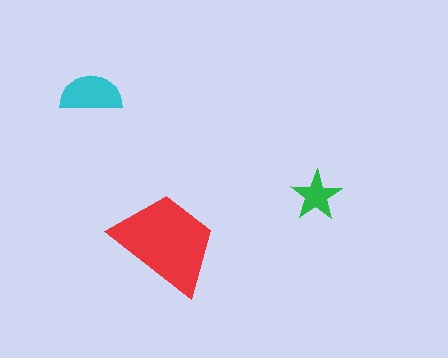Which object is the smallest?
The green star.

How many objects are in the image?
There are 3 objects in the image.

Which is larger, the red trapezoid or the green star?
The red trapezoid.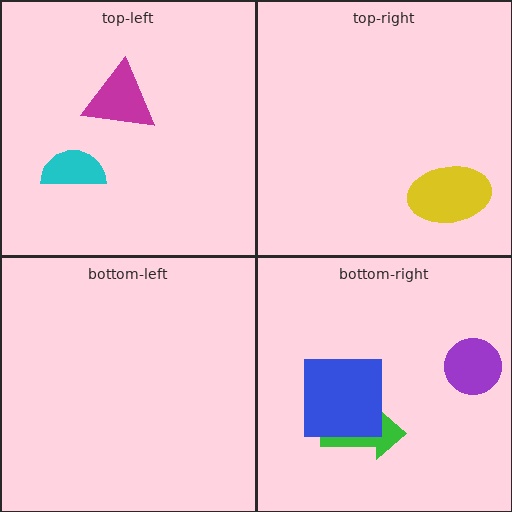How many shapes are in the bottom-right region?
3.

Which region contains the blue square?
The bottom-right region.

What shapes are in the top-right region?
The yellow ellipse.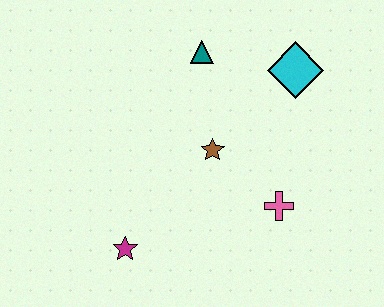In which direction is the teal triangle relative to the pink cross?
The teal triangle is above the pink cross.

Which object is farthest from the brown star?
The magenta star is farthest from the brown star.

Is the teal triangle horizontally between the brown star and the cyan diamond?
No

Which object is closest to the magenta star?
The brown star is closest to the magenta star.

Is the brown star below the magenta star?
No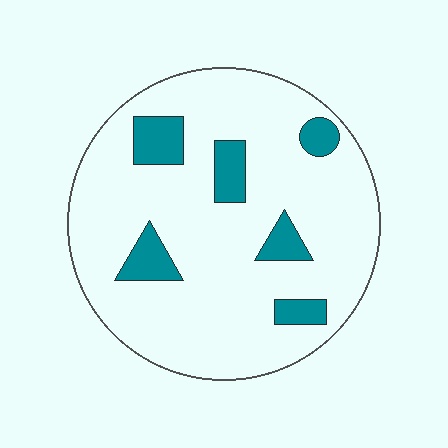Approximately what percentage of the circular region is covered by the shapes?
Approximately 15%.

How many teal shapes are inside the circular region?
6.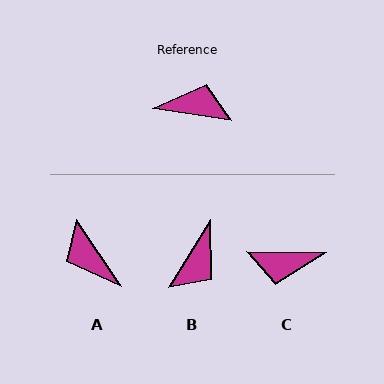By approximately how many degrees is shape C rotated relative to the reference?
Approximately 172 degrees clockwise.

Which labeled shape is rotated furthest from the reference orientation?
C, about 172 degrees away.